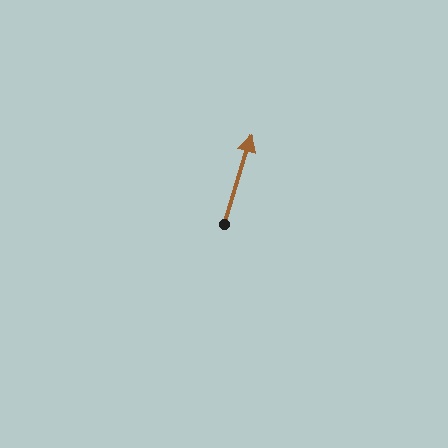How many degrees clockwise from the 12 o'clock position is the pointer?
Approximately 17 degrees.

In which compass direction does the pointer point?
North.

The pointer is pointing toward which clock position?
Roughly 1 o'clock.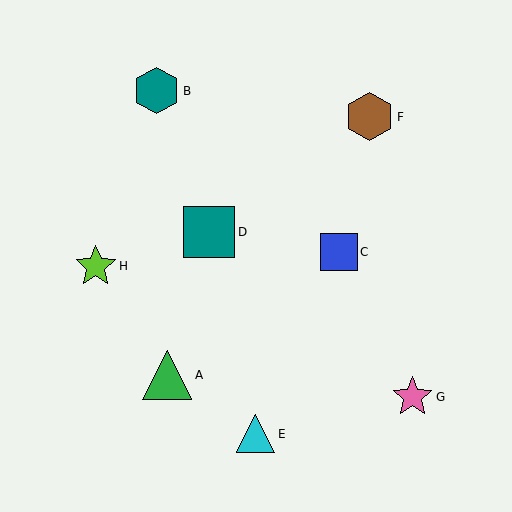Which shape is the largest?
The teal square (labeled D) is the largest.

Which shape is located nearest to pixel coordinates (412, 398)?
The pink star (labeled G) at (413, 397) is nearest to that location.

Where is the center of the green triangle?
The center of the green triangle is at (167, 375).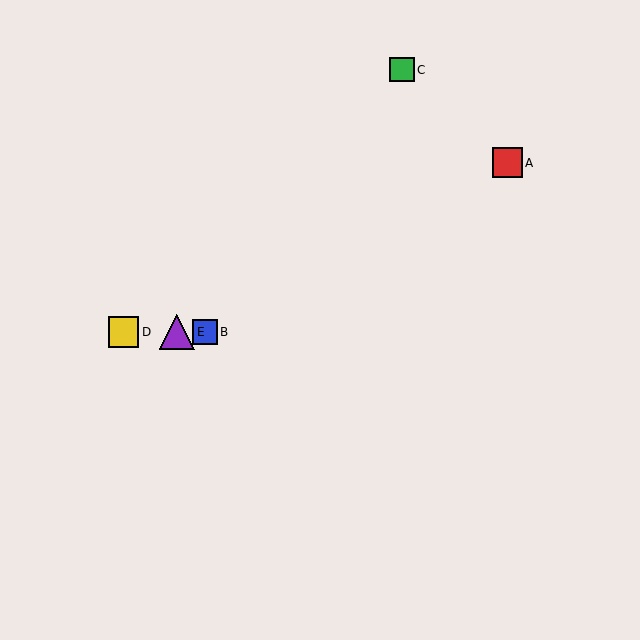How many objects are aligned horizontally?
3 objects (B, D, E) are aligned horizontally.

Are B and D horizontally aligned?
Yes, both are at y≈332.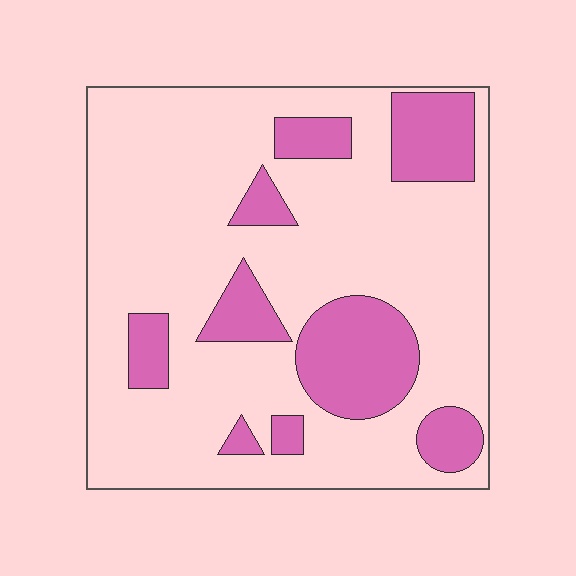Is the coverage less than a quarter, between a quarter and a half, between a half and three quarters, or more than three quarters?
Less than a quarter.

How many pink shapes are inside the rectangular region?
9.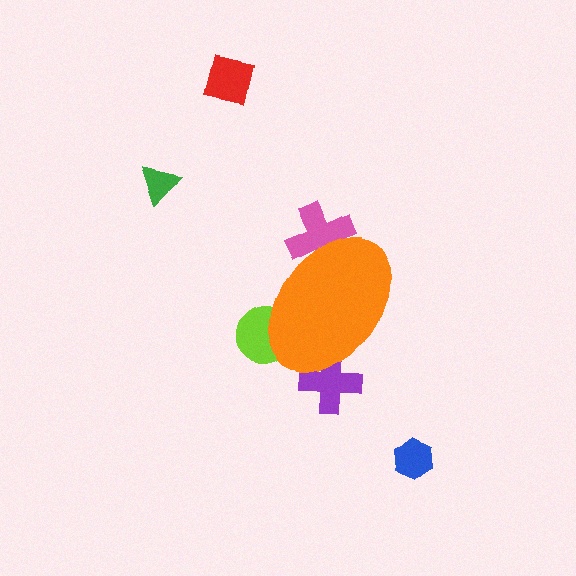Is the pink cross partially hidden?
Yes, the pink cross is partially hidden behind the orange ellipse.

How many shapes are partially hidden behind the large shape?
3 shapes are partially hidden.